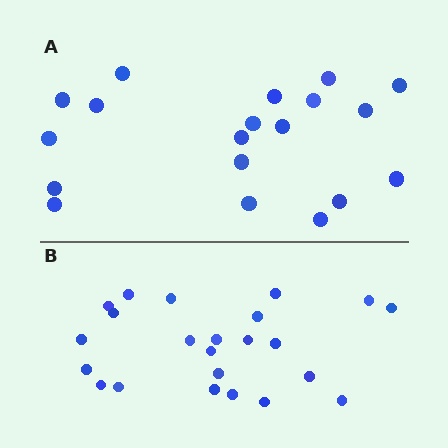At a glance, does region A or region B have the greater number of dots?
Region B (the bottom region) has more dots.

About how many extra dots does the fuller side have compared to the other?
Region B has about 4 more dots than region A.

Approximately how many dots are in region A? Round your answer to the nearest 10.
About 20 dots. (The exact count is 19, which rounds to 20.)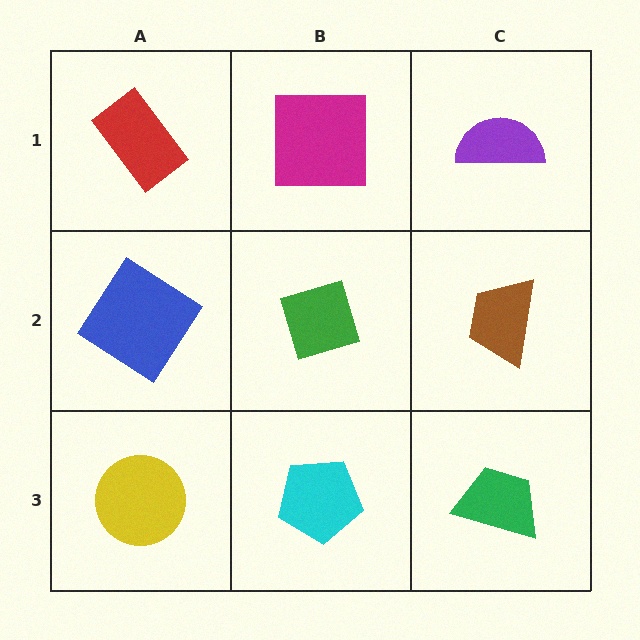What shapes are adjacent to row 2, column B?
A magenta square (row 1, column B), a cyan pentagon (row 3, column B), a blue diamond (row 2, column A), a brown trapezoid (row 2, column C).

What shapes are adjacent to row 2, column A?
A red rectangle (row 1, column A), a yellow circle (row 3, column A), a green diamond (row 2, column B).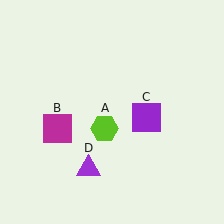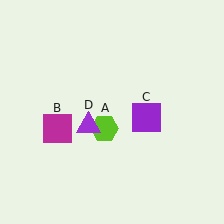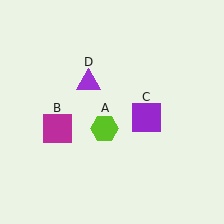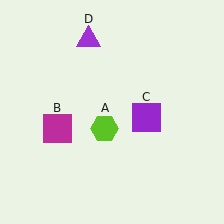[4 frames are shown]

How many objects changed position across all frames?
1 object changed position: purple triangle (object D).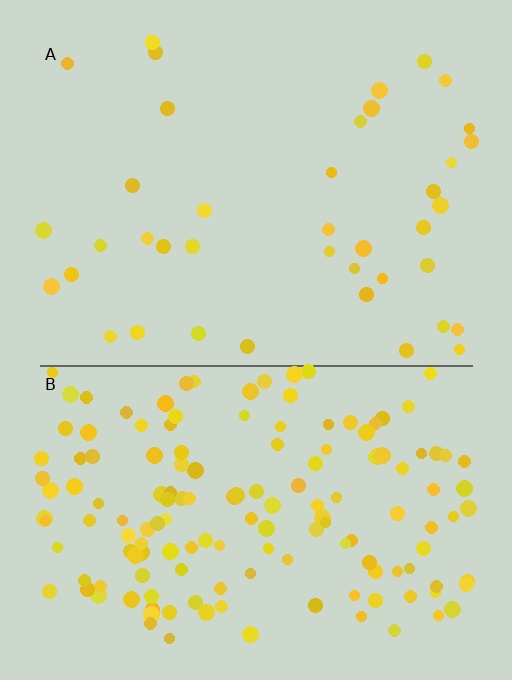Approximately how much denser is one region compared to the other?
Approximately 3.8× — region B over region A.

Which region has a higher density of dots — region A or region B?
B (the bottom).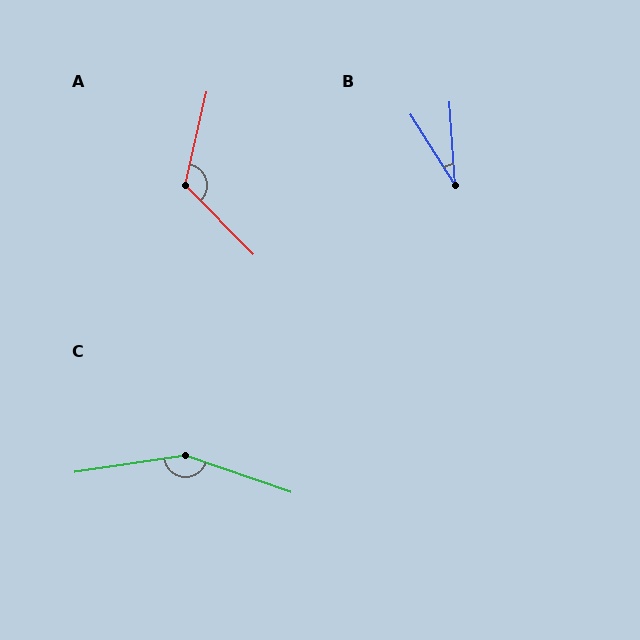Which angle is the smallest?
B, at approximately 28 degrees.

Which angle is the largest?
C, at approximately 152 degrees.